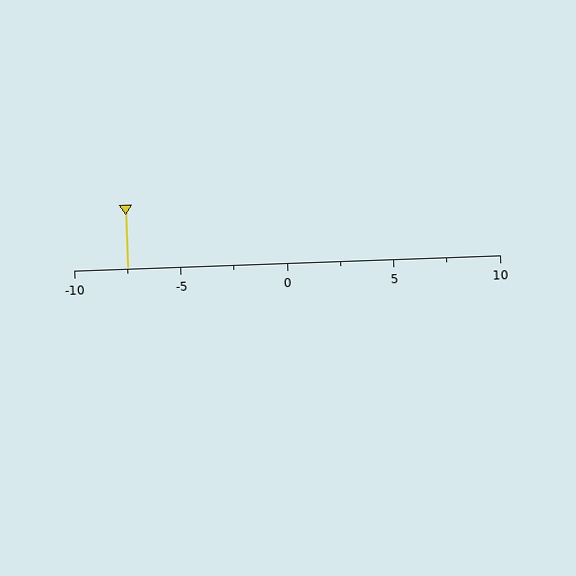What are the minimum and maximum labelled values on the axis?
The axis runs from -10 to 10.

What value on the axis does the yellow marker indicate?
The marker indicates approximately -7.5.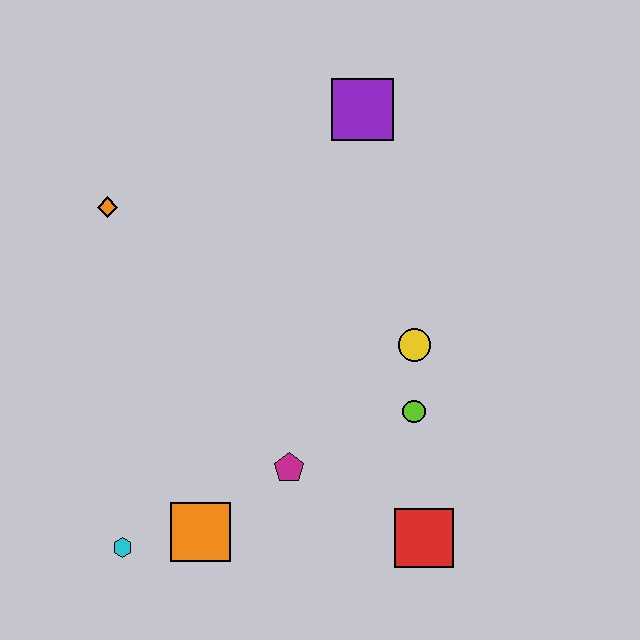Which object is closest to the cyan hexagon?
The orange square is closest to the cyan hexagon.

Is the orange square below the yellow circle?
Yes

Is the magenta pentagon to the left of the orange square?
No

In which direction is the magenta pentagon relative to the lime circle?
The magenta pentagon is to the left of the lime circle.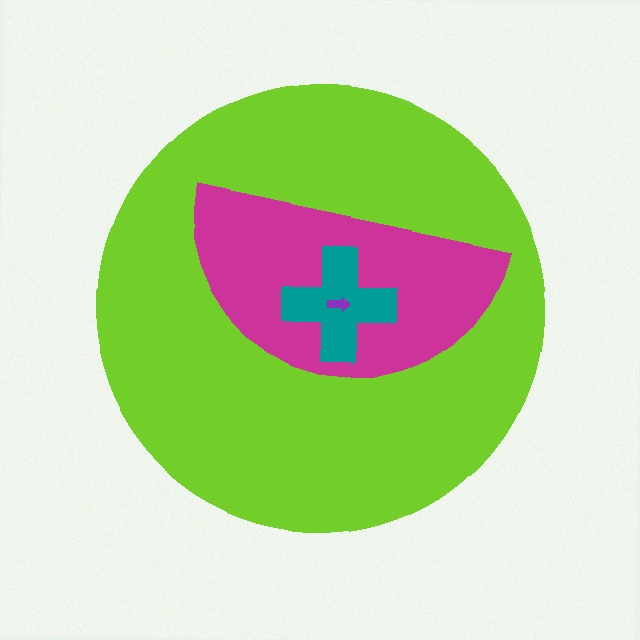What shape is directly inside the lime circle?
The magenta semicircle.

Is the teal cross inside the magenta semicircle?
Yes.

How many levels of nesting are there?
4.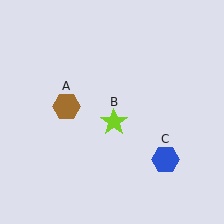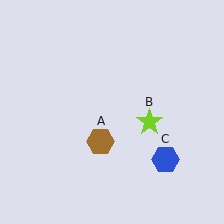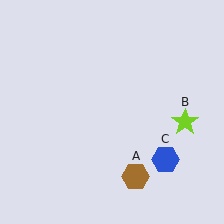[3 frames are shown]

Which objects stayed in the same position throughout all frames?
Blue hexagon (object C) remained stationary.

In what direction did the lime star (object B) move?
The lime star (object B) moved right.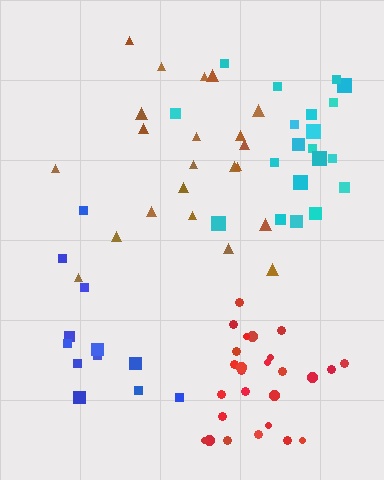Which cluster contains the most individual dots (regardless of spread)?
Red (26).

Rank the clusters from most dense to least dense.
red, cyan, brown, blue.